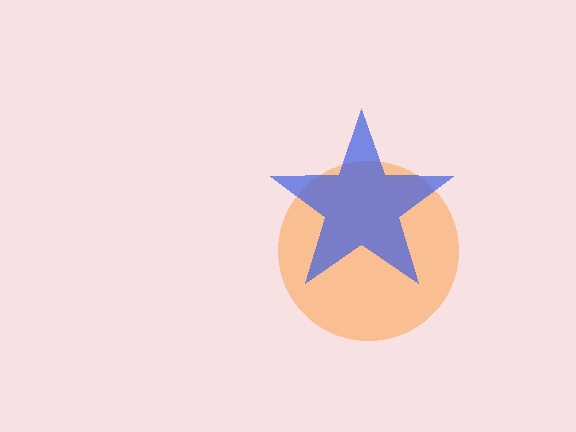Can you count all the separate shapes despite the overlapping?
Yes, there are 2 separate shapes.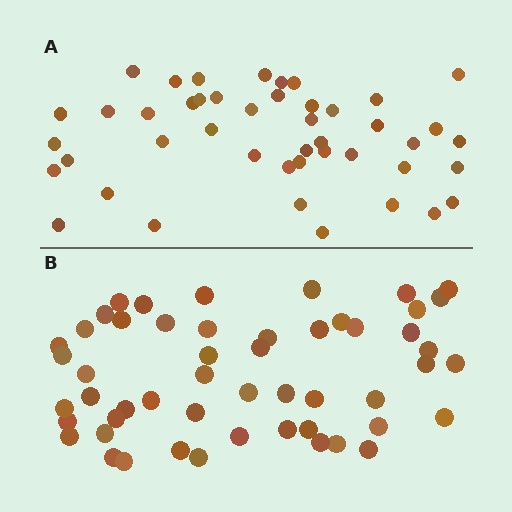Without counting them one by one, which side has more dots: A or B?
Region B (the bottom region) has more dots.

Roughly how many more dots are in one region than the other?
Region B has roughly 8 or so more dots than region A.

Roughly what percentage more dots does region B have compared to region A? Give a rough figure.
About 15% more.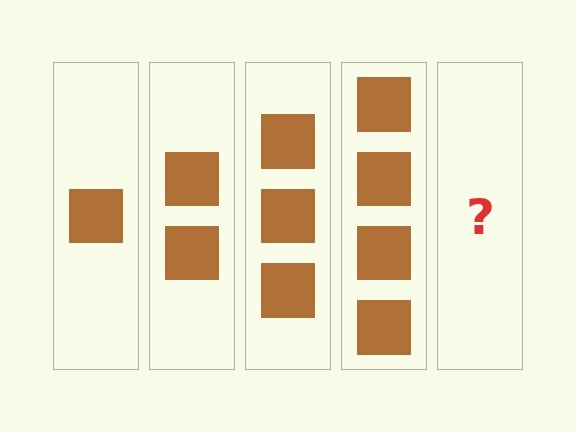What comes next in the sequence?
The next element should be 5 squares.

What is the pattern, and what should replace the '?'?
The pattern is that each step adds one more square. The '?' should be 5 squares.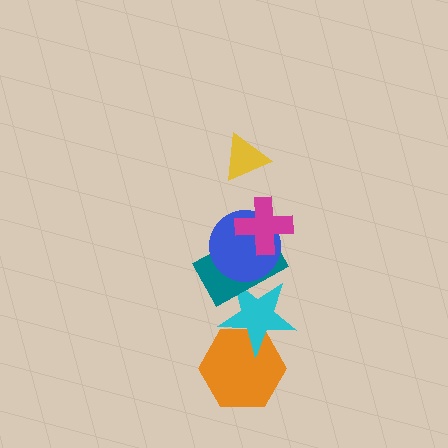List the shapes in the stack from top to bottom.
From top to bottom: the yellow triangle, the magenta cross, the blue circle, the teal rectangle, the cyan star, the orange hexagon.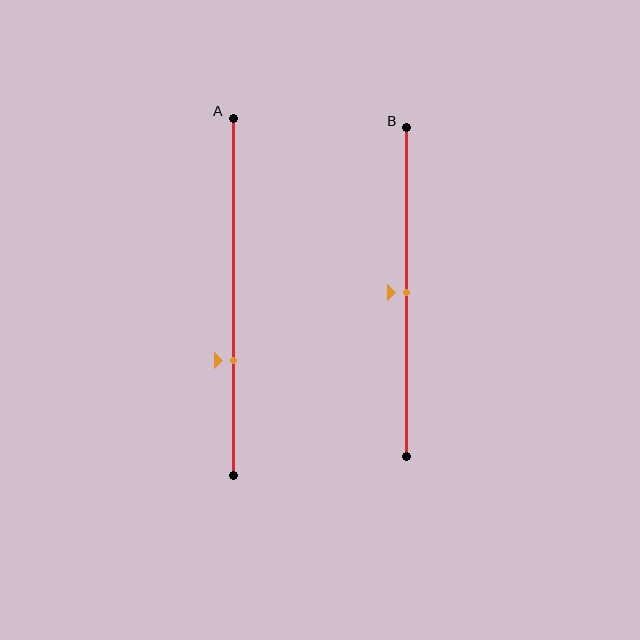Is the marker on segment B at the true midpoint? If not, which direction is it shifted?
Yes, the marker on segment B is at the true midpoint.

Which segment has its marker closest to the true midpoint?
Segment B has its marker closest to the true midpoint.